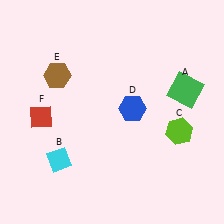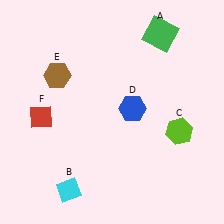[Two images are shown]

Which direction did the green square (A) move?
The green square (A) moved up.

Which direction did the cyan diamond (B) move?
The cyan diamond (B) moved down.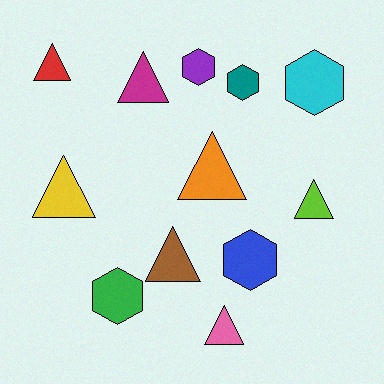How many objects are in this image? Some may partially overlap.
There are 12 objects.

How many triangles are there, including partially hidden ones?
There are 7 triangles.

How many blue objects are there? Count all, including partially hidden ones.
There is 1 blue object.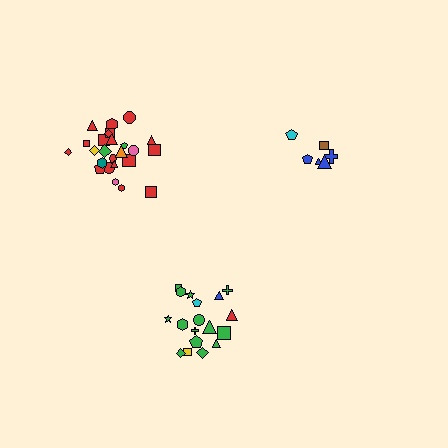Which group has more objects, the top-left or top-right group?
The top-left group.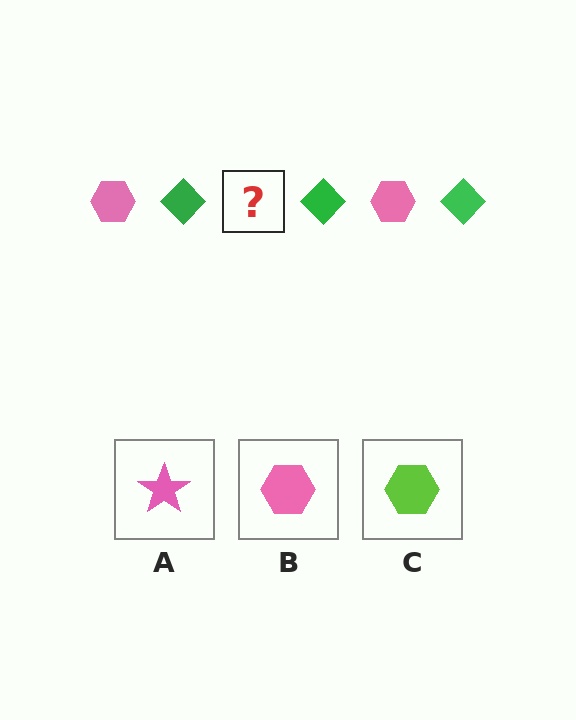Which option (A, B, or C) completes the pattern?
B.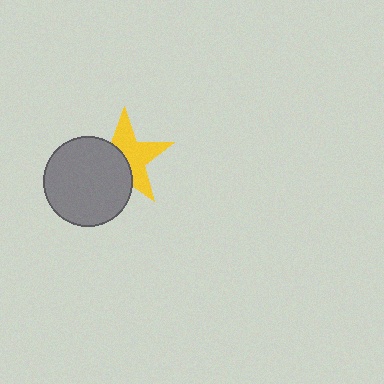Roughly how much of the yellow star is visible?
About half of it is visible (roughly 54%).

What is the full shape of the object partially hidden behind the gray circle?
The partially hidden object is a yellow star.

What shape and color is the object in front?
The object in front is a gray circle.